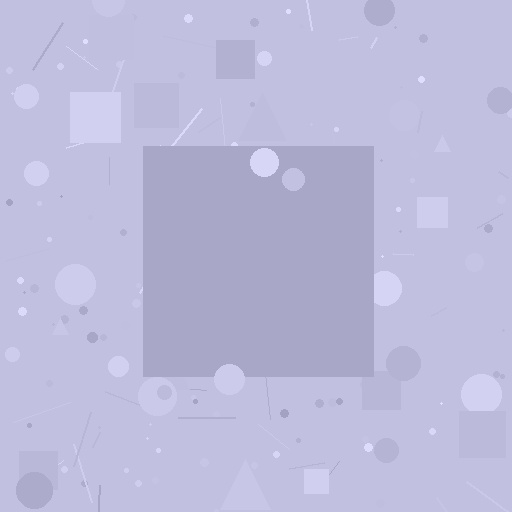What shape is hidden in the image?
A square is hidden in the image.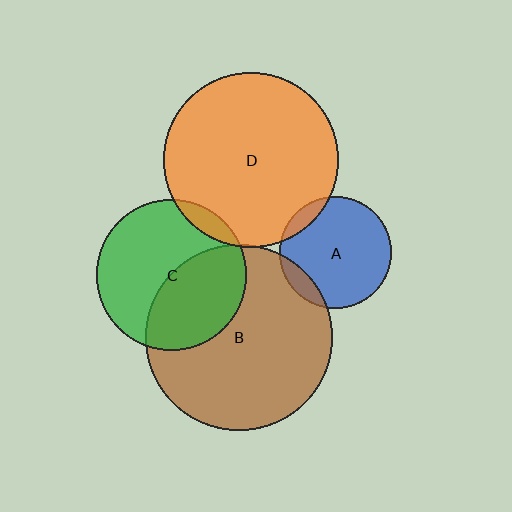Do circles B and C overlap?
Yes.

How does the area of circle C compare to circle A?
Approximately 1.8 times.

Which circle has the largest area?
Circle B (brown).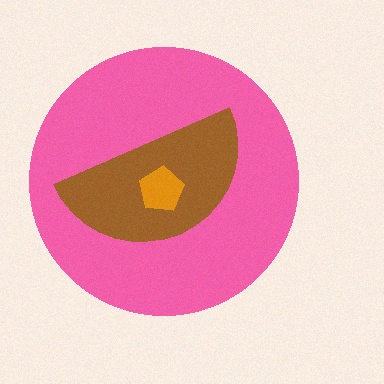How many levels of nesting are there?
3.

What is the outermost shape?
The pink circle.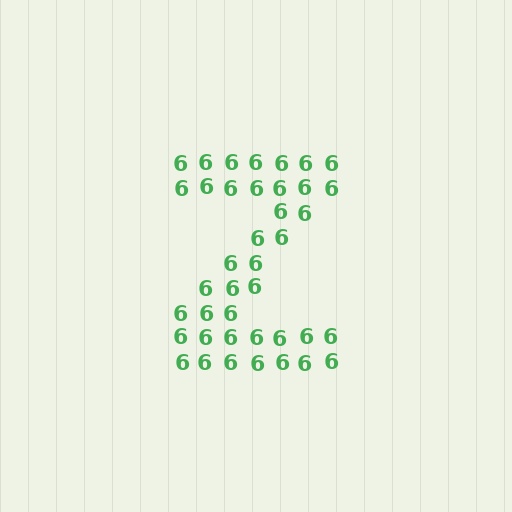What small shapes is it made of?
It is made of small digit 6's.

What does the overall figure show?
The overall figure shows the letter Z.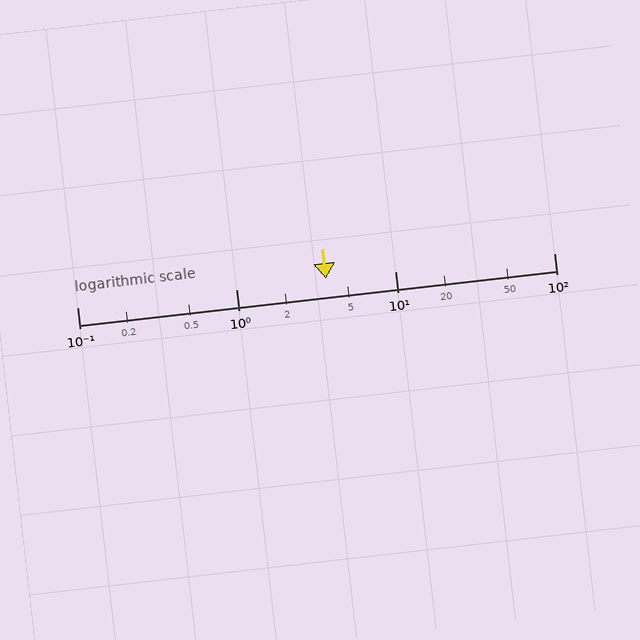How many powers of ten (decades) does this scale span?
The scale spans 3 decades, from 0.1 to 100.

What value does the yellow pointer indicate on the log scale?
The pointer indicates approximately 3.7.